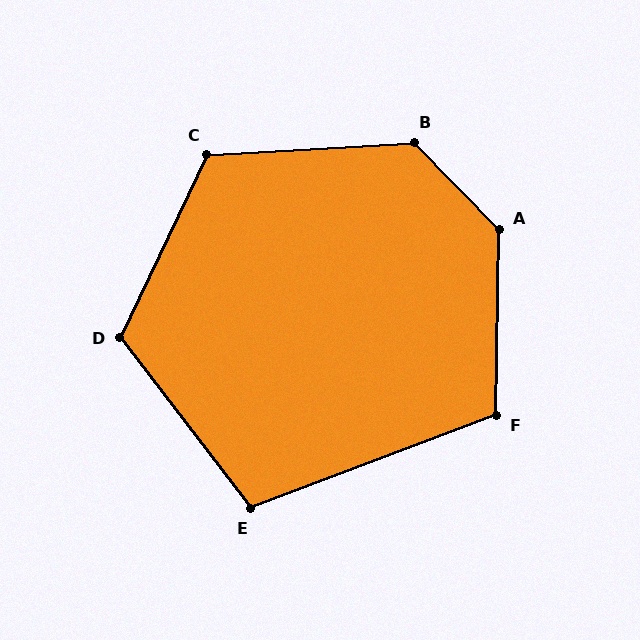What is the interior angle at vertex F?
Approximately 111 degrees (obtuse).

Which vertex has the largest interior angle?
A, at approximately 135 degrees.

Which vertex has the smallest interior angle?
E, at approximately 107 degrees.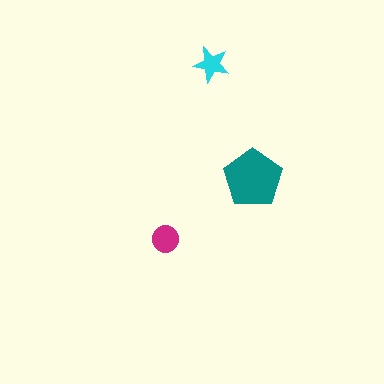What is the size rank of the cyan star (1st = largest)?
3rd.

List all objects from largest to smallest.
The teal pentagon, the magenta circle, the cyan star.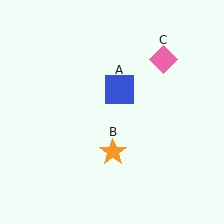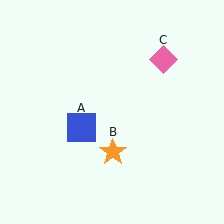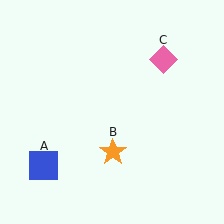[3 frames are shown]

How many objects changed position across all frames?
1 object changed position: blue square (object A).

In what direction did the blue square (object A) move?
The blue square (object A) moved down and to the left.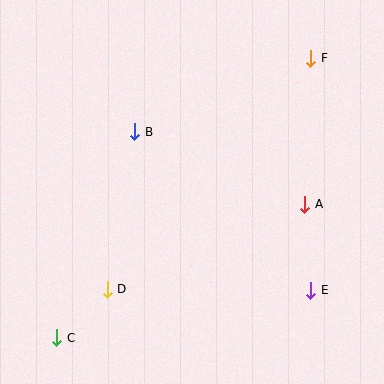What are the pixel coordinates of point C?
Point C is at (57, 338).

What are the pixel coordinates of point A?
Point A is at (305, 204).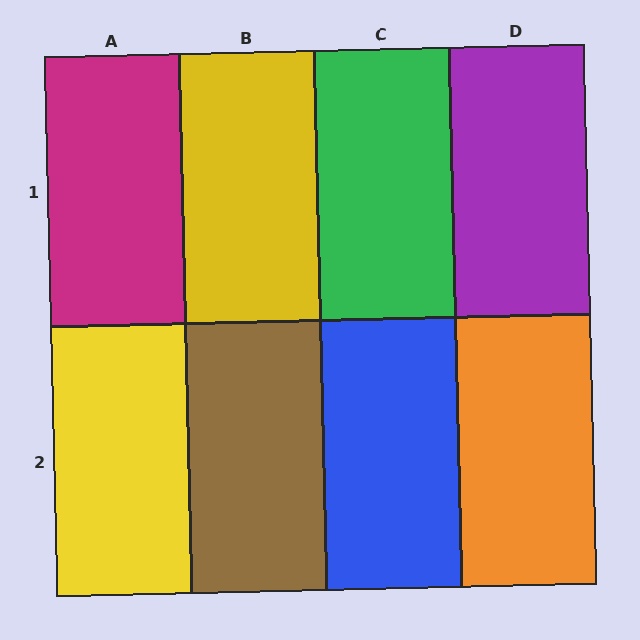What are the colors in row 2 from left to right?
Yellow, brown, blue, orange.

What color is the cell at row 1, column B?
Yellow.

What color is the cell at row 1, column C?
Green.